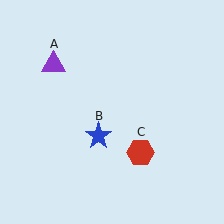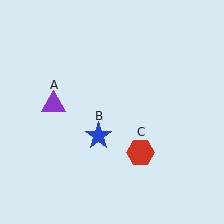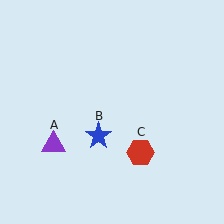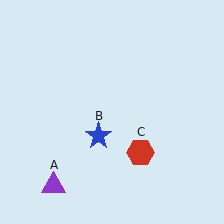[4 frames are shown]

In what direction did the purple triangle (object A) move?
The purple triangle (object A) moved down.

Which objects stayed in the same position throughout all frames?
Blue star (object B) and red hexagon (object C) remained stationary.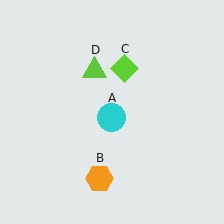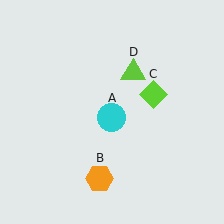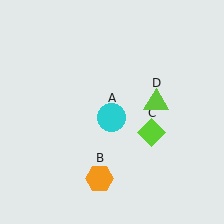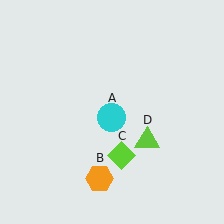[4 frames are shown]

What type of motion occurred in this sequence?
The lime diamond (object C), lime triangle (object D) rotated clockwise around the center of the scene.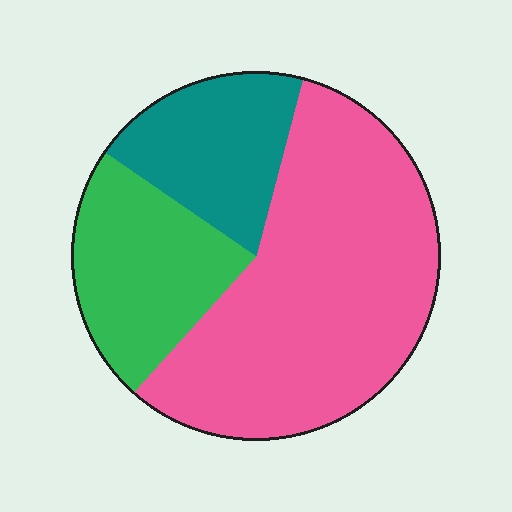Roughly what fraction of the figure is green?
Green covers 23% of the figure.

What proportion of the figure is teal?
Teal takes up between a sixth and a third of the figure.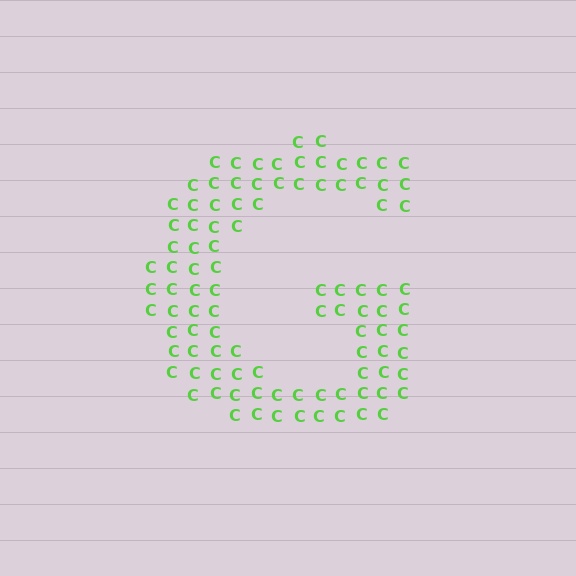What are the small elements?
The small elements are letter C's.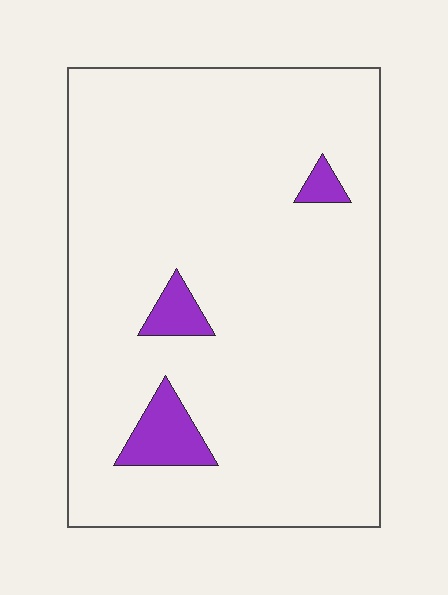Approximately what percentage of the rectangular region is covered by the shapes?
Approximately 5%.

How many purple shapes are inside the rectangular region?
3.